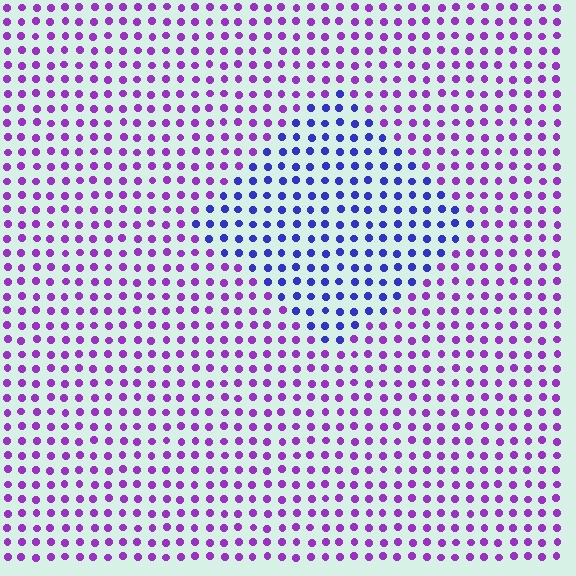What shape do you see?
I see a diamond.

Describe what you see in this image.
The image is filled with small purple elements in a uniform arrangement. A diamond-shaped region is visible where the elements are tinted to a slightly different hue, forming a subtle color boundary.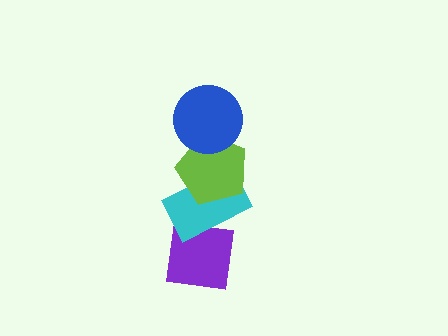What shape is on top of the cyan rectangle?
The lime pentagon is on top of the cyan rectangle.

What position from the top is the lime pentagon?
The lime pentagon is 2nd from the top.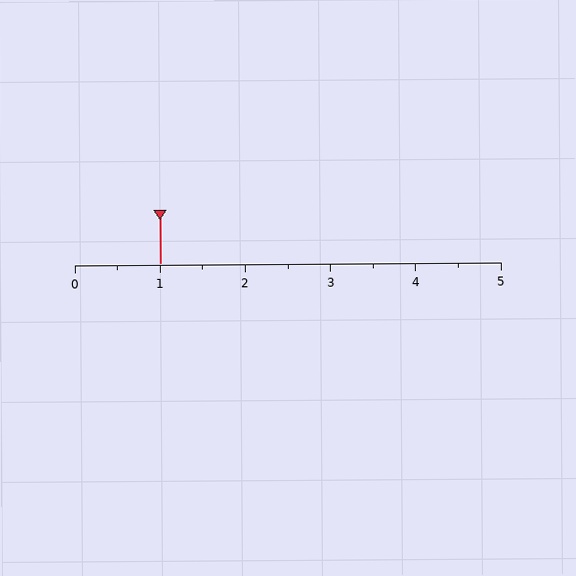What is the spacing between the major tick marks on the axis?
The major ticks are spaced 1 apart.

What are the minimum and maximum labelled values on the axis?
The axis runs from 0 to 5.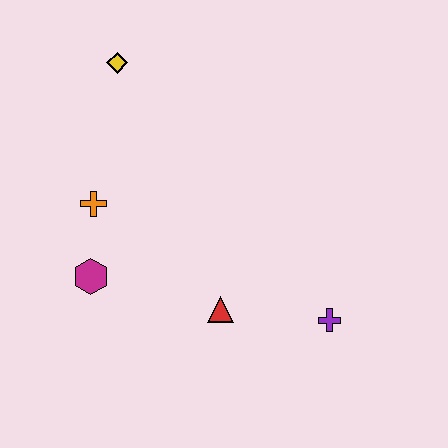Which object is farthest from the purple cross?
The yellow diamond is farthest from the purple cross.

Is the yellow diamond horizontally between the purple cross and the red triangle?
No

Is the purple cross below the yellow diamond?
Yes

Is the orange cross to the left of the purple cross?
Yes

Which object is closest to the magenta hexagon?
The orange cross is closest to the magenta hexagon.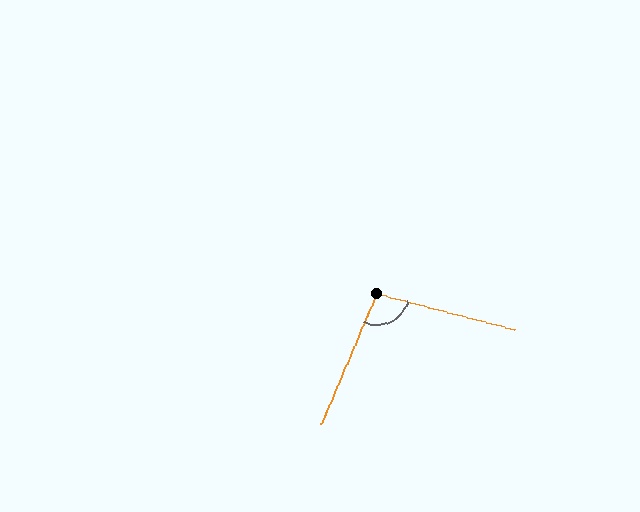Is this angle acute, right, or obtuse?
It is obtuse.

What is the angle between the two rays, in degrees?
Approximately 98 degrees.